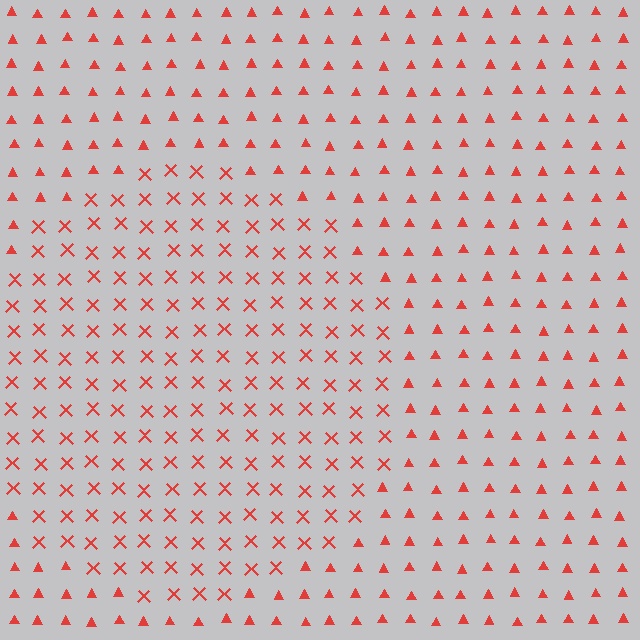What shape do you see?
I see a circle.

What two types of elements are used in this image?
The image uses X marks inside the circle region and triangles outside it.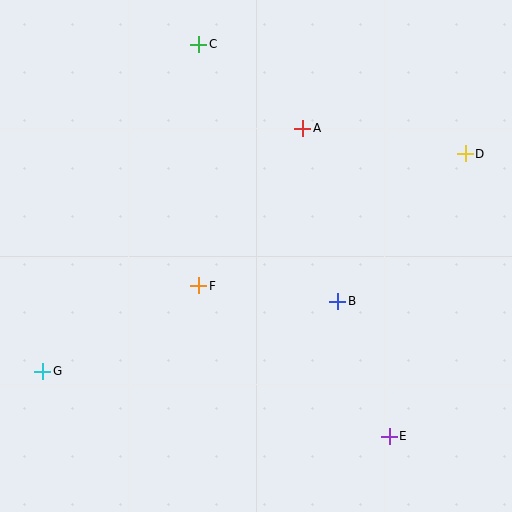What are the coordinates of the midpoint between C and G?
The midpoint between C and G is at (121, 208).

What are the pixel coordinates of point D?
Point D is at (465, 154).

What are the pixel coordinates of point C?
Point C is at (199, 44).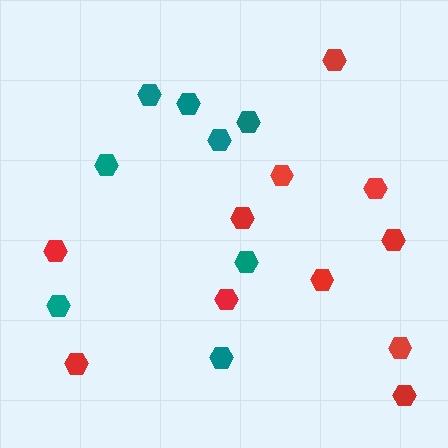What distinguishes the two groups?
There are 2 groups: one group of red hexagons (11) and one group of teal hexagons (8).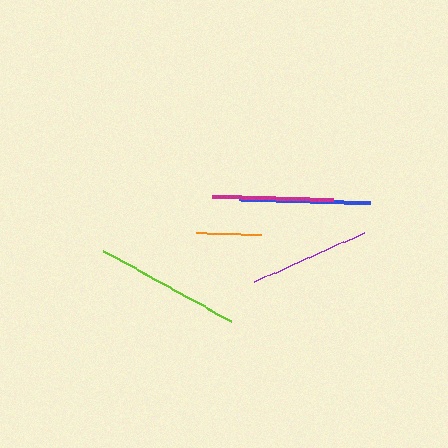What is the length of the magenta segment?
The magenta segment is approximately 121 pixels long.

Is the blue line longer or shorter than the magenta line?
The blue line is longer than the magenta line.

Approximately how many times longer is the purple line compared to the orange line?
The purple line is approximately 1.9 times the length of the orange line.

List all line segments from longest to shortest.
From longest to shortest: lime, blue, magenta, purple, orange.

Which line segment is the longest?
The lime line is the longest at approximately 146 pixels.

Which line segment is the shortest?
The orange line is the shortest at approximately 65 pixels.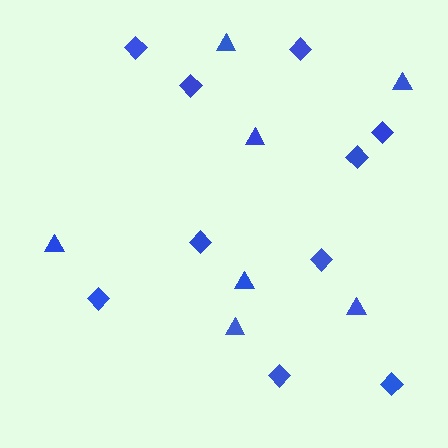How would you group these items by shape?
There are 2 groups: one group of diamonds (10) and one group of triangles (7).